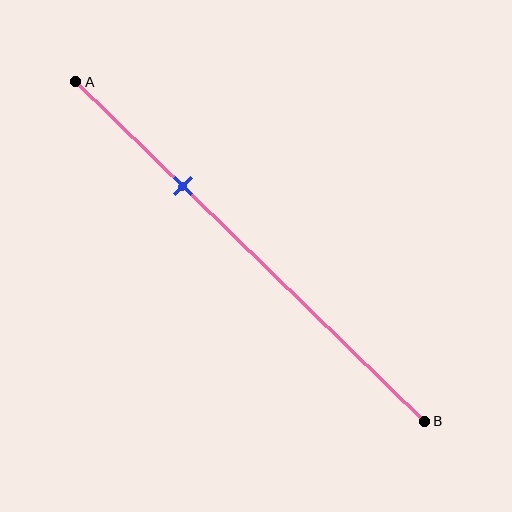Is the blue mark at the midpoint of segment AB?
No, the mark is at about 30% from A, not at the 50% midpoint.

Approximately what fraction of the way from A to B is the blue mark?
The blue mark is approximately 30% of the way from A to B.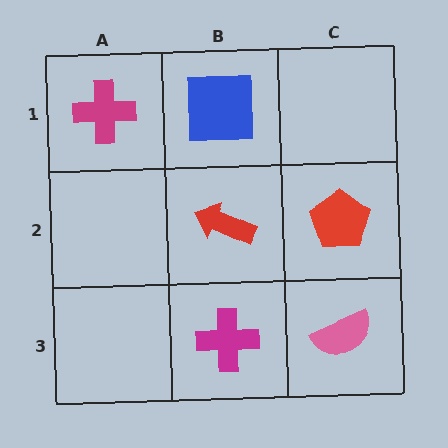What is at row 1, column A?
A magenta cross.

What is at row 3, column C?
A pink semicircle.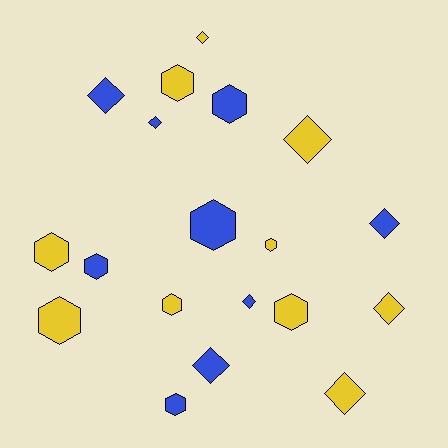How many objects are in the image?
There are 19 objects.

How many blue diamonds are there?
There are 5 blue diamonds.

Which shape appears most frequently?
Hexagon, with 10 objects.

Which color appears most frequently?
Yellow, with 10 objects.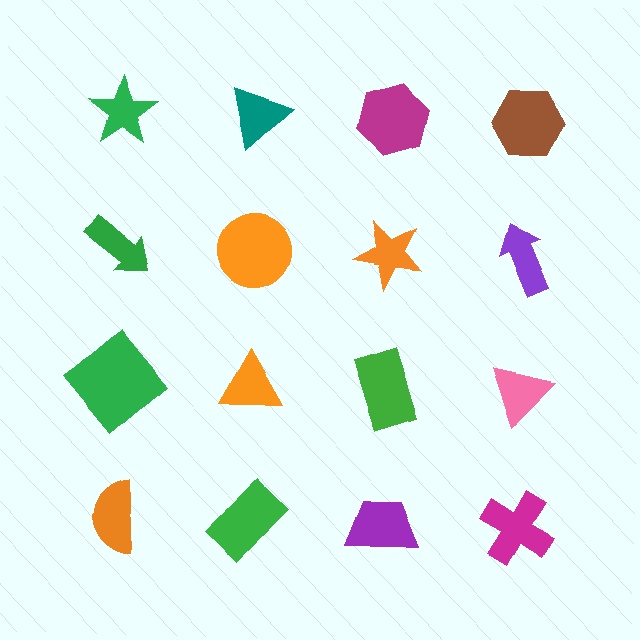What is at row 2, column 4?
A purple arrow.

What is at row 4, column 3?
A purple trapezoid.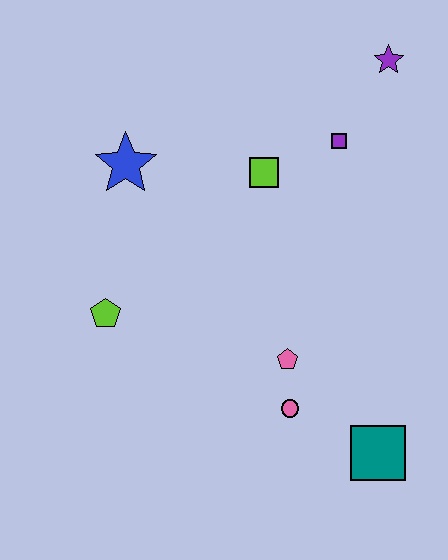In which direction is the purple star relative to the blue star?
The purple star is to the right of the blue star.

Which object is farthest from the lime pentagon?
The purple star is farthest from the lime pentagon.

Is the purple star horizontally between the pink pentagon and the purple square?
No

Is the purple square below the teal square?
No